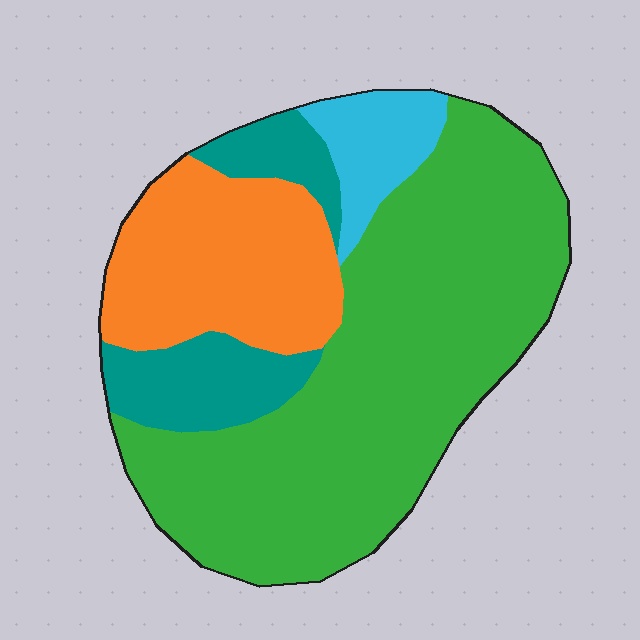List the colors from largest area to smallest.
From largest to smallest: green, orange, teal, cyan.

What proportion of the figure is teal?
Teal takes up about one eighth (1/8) of the figure.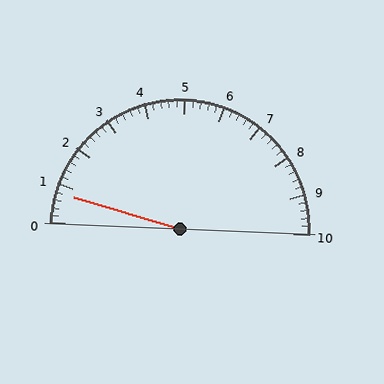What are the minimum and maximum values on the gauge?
The gauge ranges from 0 to 10.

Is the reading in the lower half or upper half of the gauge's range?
The reading is in the lower half of the range (0 to 10).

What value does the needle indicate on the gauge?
The needle indicates approximately 0.8.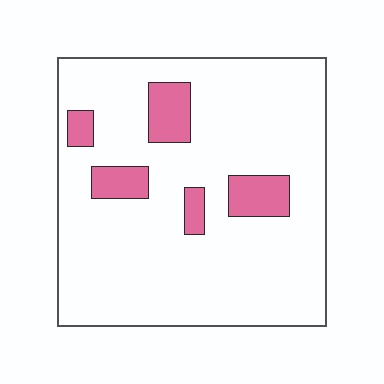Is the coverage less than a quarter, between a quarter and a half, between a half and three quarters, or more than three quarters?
Less than a quarter.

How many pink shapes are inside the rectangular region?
5.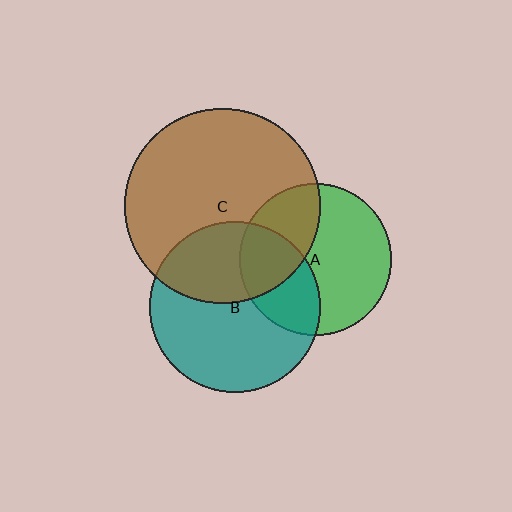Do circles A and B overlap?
Yes.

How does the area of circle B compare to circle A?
Approximately 1.3 times.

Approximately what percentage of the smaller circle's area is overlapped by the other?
Approximately 35%.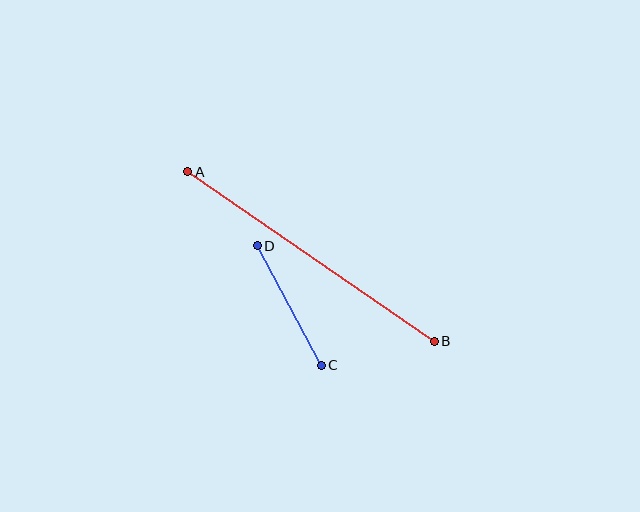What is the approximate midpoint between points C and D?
The midpoint is at approximately (289, 306) pixels.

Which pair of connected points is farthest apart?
Points A and B are farthest apart.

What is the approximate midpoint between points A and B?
The midpoint is at approximately (311, 257) pixels.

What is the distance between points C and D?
The distance is approximately 136 pixels.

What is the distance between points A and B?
The distance is approximately 299 pixels.